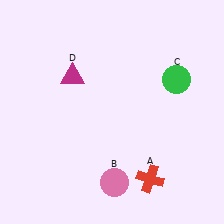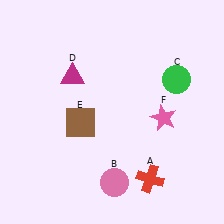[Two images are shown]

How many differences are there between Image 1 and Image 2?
There are 2 differences between the two images.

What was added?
A brown square (E), a pink star (F) were added in Image 2.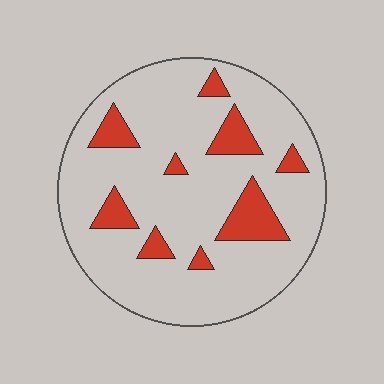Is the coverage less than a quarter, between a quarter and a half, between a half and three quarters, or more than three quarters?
Less than a quarter.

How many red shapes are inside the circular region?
9.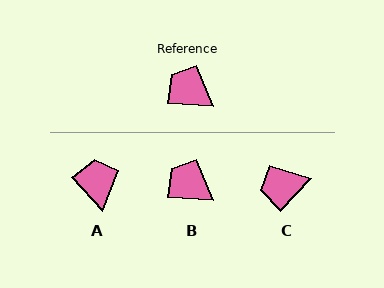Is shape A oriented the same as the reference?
No, it is off by about 43 degrees.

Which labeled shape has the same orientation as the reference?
B.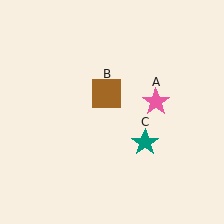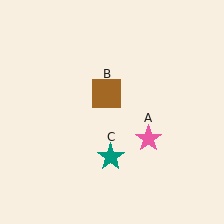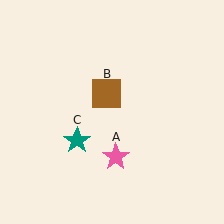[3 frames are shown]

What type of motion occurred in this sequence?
The pink star (object A), teal star (object C) rotated clockwise around the center of the scene.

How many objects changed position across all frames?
2 objects changed position: pink star (object A), teal star (object C).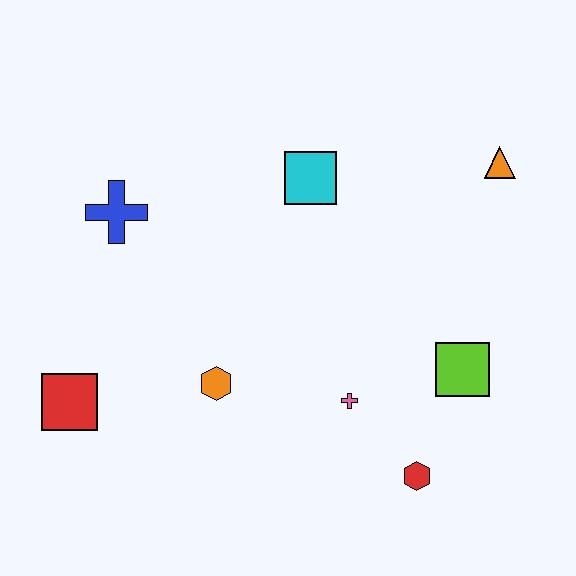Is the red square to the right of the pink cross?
No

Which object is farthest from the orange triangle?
The red square is farthest from the orange triangle.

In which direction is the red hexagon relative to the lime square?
The red hexagon is below the lime square.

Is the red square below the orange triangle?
Yes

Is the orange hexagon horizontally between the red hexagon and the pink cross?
No